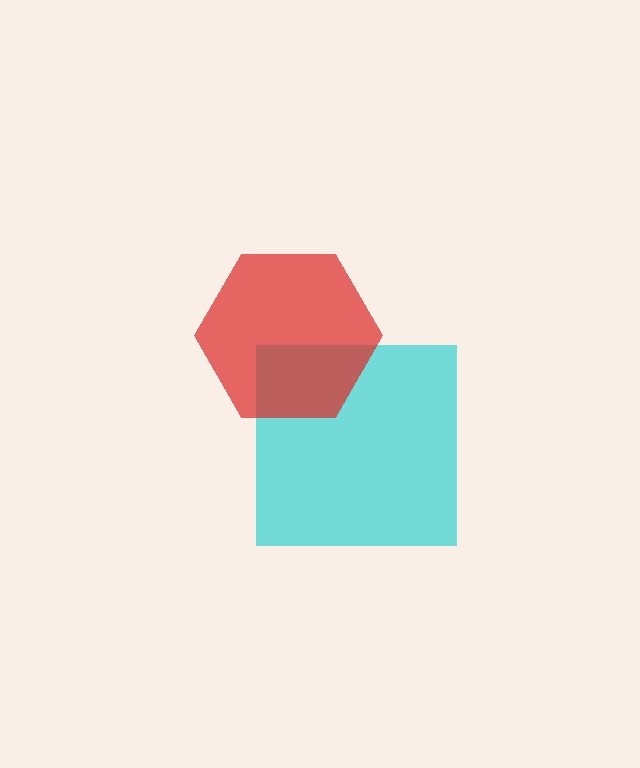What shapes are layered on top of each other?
The layered shapes are: a cyan square, a red hexagon.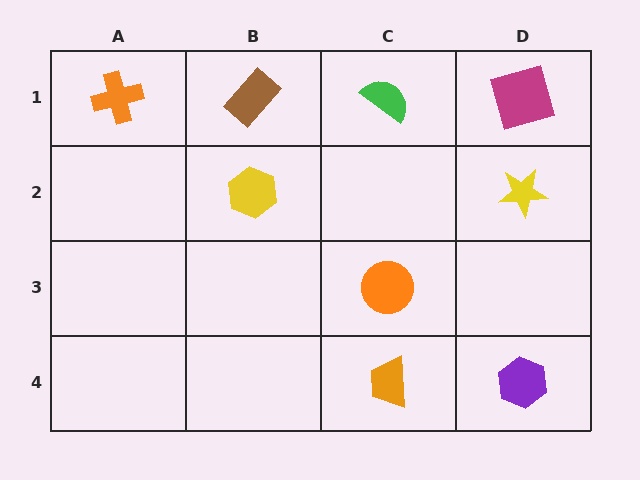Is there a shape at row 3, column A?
No, that cell is empty.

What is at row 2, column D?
A yellow star.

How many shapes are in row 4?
2 shapes.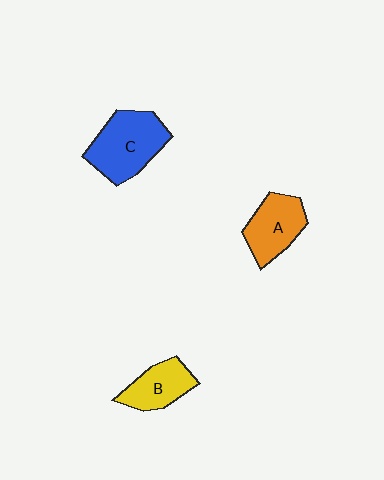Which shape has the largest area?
Shape C (blue).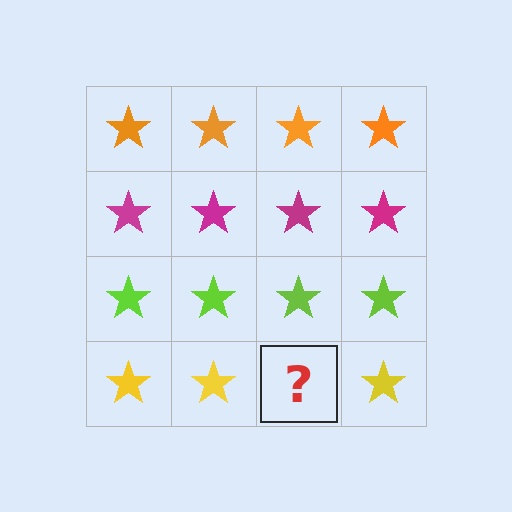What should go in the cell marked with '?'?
The missing cell should contain a yellow star.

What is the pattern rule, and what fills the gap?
The rule is that each row has a consistent color. The gap should be filled with a yellow star.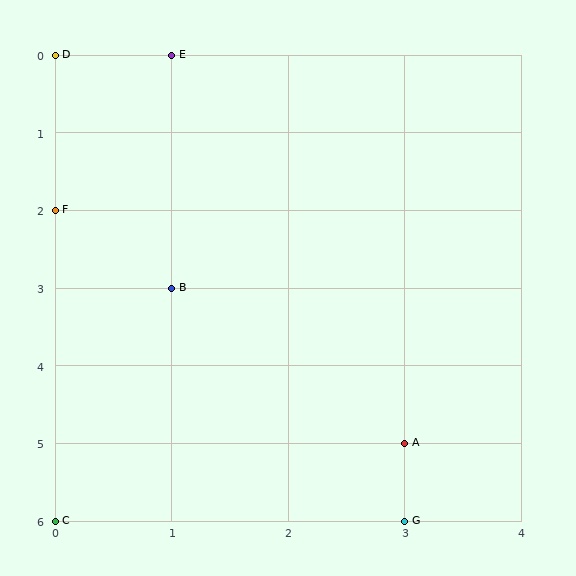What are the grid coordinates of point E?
Point E is at grid coordinates (1, 0).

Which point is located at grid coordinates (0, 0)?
Point D is at (0, 0).